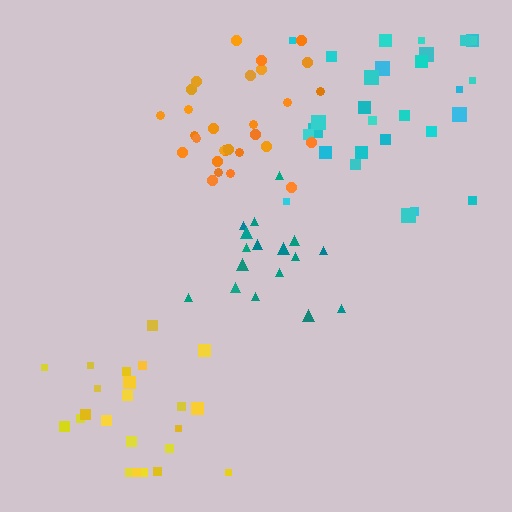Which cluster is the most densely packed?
Teal.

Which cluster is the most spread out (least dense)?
Cyan.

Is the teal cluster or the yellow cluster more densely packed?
Teal.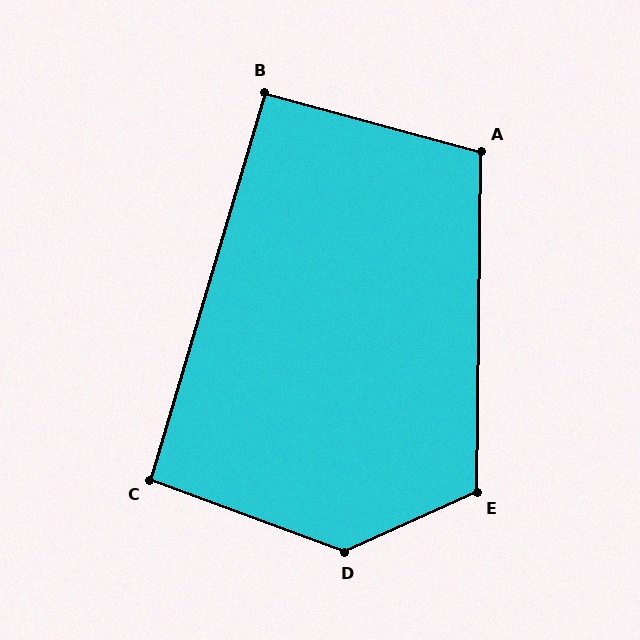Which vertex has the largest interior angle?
D, at approximately 135 degrees.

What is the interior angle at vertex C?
Approximately 94 degrees (approximately right).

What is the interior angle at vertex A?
Approximately 104 degrees (obtuse).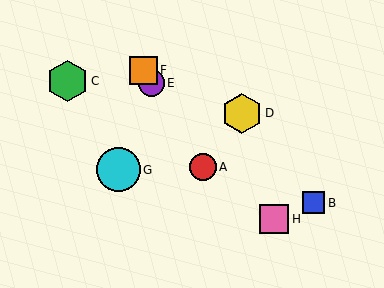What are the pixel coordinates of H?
Object H is at (274, 219).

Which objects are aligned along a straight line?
Objects A, E, F are aligned along a straight line.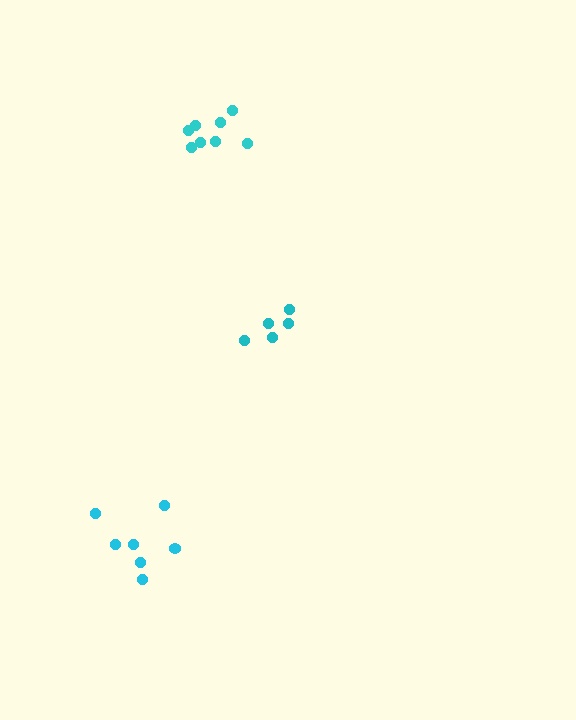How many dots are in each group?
Group 1: 7 dots, Group 2: 8 dots, Group 3: 5 dots (20 total).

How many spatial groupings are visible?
There are 3 spatial groupings.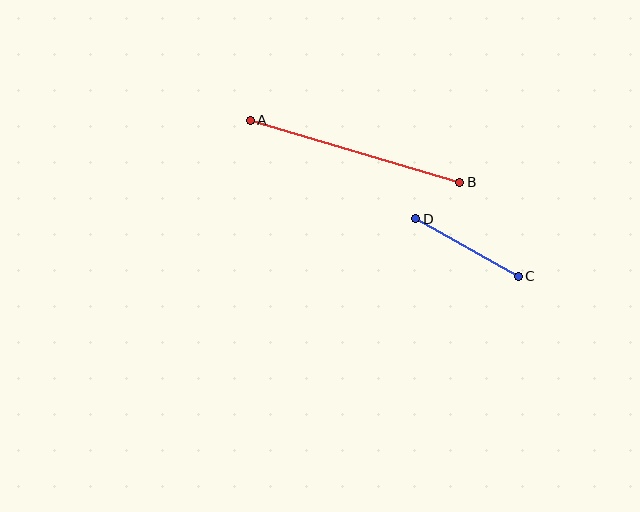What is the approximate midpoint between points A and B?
The midpoint is at approximately (355, 151) pixels.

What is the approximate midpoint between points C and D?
The midpoint is at approximately (467, 248) pixels.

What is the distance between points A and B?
The distance is approximately 219 pixels.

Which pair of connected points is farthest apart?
Points A and B are farthest apart.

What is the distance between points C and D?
The distance is approximately 117 pixels.